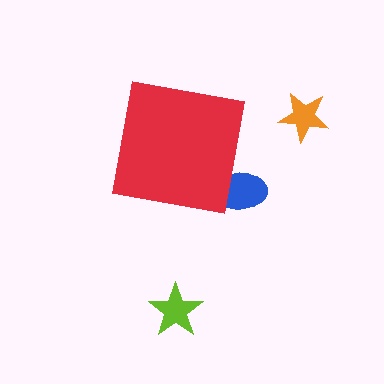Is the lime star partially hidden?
No, the lime star is fully visible.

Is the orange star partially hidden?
No, the orange star is fully visible.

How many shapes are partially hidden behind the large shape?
1 shape is partially hidden.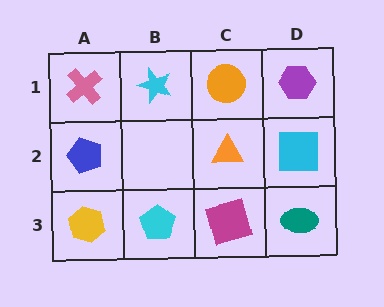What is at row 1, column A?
A pink cross.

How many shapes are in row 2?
3 shapes.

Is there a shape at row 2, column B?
No, that cell is empty.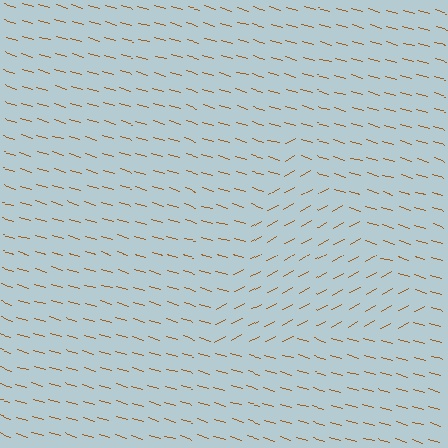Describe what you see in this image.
The image is filled with small brown line segments. A triangle region in the image has lines oriented differently from the surrounding lines, creating a visible texture boundary.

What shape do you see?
I see a triangle.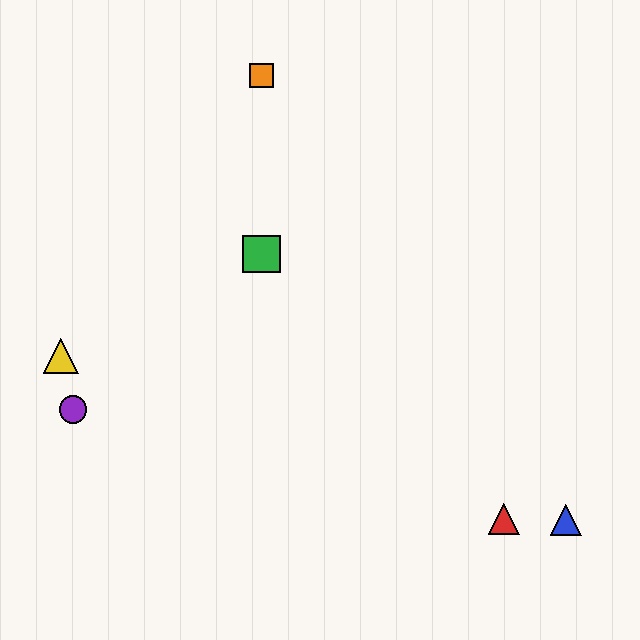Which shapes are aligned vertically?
The green square, the orange square are aligned vertically.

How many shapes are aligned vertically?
2 shapes (the green square, the orange square) are aligned vertically.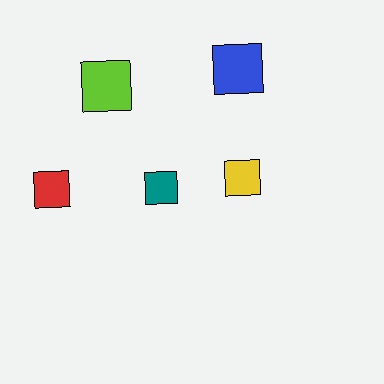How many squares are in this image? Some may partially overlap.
There are 5 squares.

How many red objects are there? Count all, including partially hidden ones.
There is 1 red object.